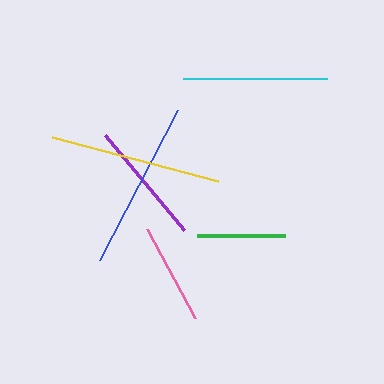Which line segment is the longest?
The yellow line is the longest at approximately 171 pixels.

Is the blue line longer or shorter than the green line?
The blue line is longer than the green line.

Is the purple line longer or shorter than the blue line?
The blue line is longer than the purple line.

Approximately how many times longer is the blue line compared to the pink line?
The blue line is approximately 1.7 times the length of the pink line.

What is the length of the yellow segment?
The yellow segment is approximately 171 pixels long.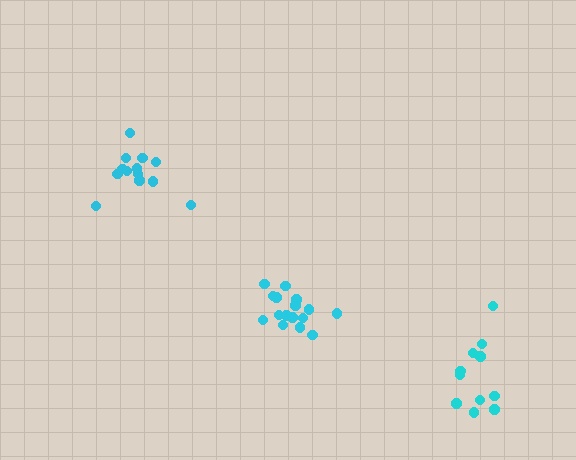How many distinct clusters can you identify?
There are 3 distinct clusters.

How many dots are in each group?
Group 1: 16 dots, Group 2: 13 dots, Group 3: 11 dots (40 total).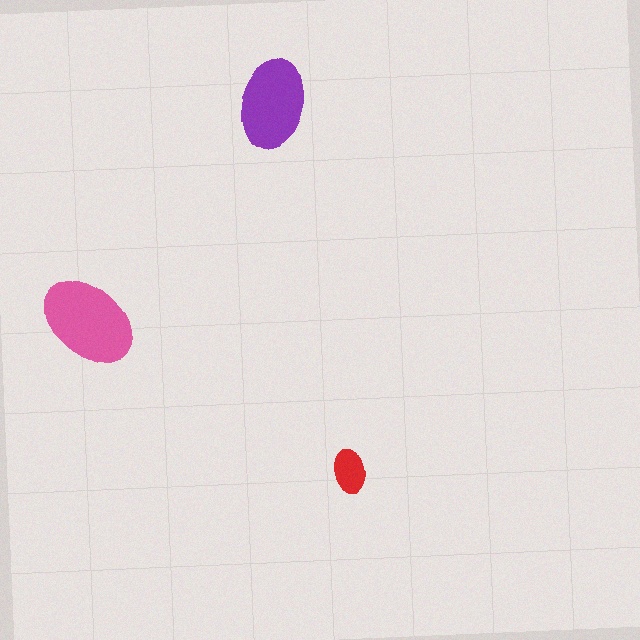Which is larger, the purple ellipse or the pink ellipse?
The pink one.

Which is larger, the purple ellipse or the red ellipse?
The purple one.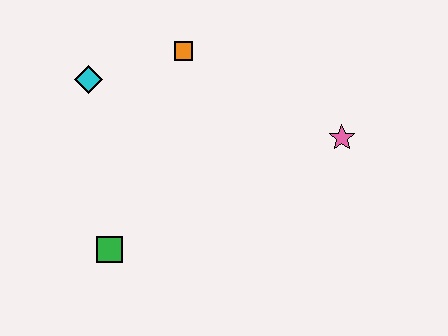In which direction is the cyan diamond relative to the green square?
The cyan diamond is above the green square.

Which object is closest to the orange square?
The cyan diamond is closest to the orange square.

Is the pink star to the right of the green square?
Yes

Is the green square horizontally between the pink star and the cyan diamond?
Yes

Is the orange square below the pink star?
No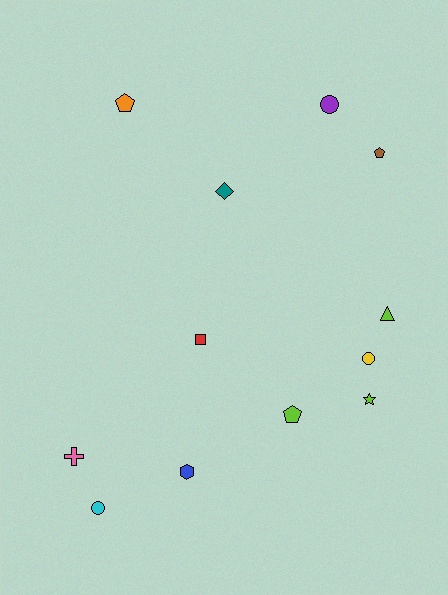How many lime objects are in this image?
There are 3 lime objects.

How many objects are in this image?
There are 12 objects.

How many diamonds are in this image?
There is 1 diamond.